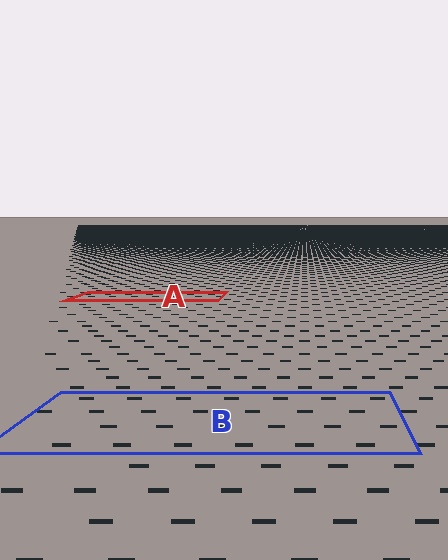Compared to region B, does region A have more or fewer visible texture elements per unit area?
Region A has more texture elements per unit area — they are packed more densely because it is farther away.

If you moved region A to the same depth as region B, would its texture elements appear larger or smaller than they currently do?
They would appear larger. At a closer depth, the same texture elements are projected at a bigger on-screen size.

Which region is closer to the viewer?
Region B is closer. The texture elements there are larger and more spread out.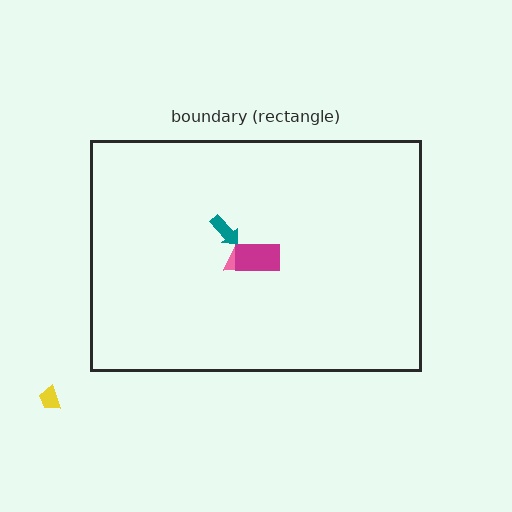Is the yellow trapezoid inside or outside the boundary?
Outside.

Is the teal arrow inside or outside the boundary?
Inside.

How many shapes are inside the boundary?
3 inside, 1 outside.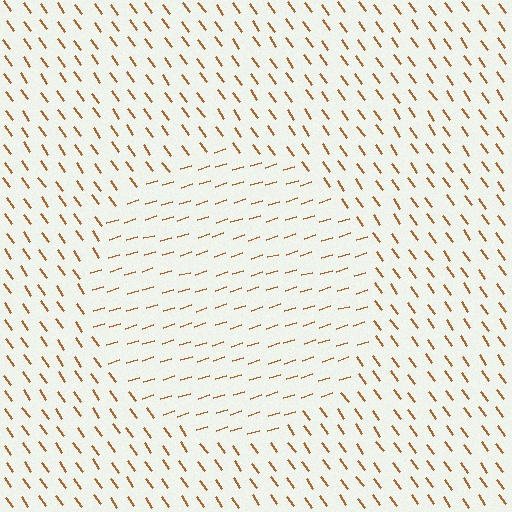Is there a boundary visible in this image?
Yes, there is a texture boundary formed by a change in line orientation.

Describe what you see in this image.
The image is filled with small brown line segments. A circle region in the image has lines oriented differently from the surrounding lines, creating a visible texture boundary.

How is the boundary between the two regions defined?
The boundary is defined purely by a change in line orientation (approximately 71 degrees difference). All lines are the same color and thickness.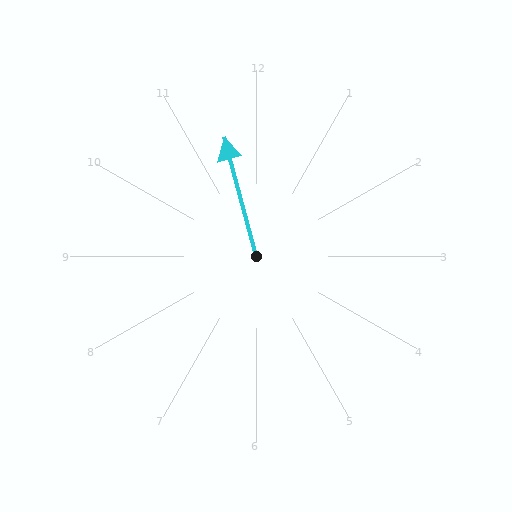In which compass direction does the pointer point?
North.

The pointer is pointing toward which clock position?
Roughly 11 o'clock.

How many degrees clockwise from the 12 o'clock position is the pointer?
Approximately 345 degrees.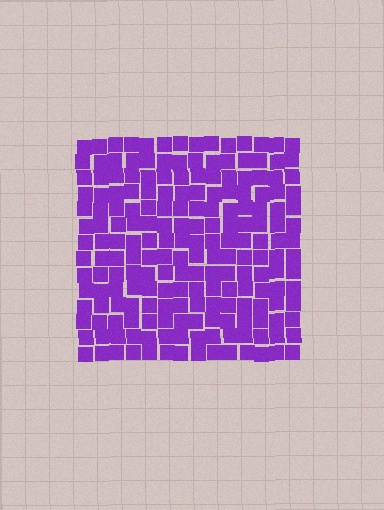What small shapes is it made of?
It is made of small squares.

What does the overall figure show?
The overall figure shows a square.